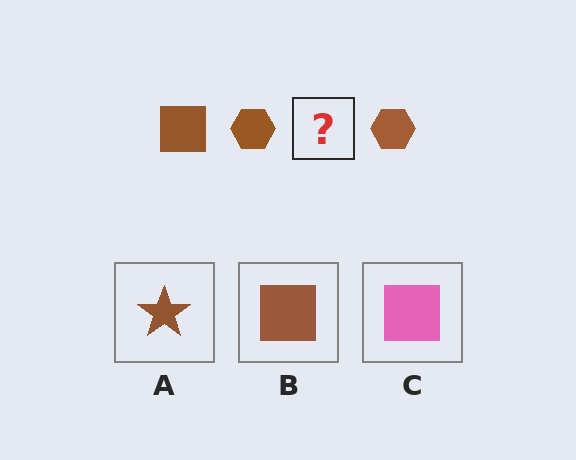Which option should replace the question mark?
Option B.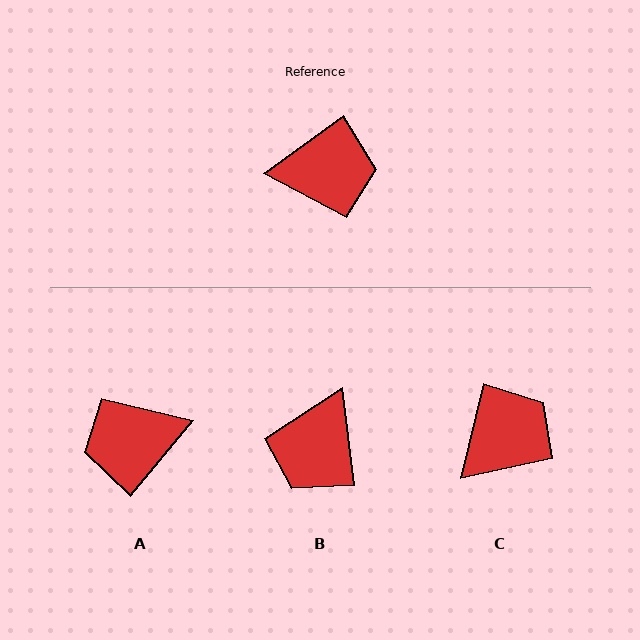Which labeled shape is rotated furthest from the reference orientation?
A, about 166 degrees away.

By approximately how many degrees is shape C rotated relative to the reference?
Approximately 40 degrees counter-clockwise.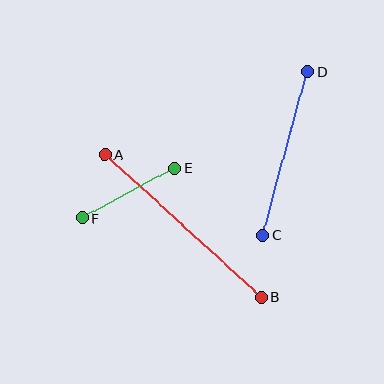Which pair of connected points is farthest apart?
Points A and B are farthest apart.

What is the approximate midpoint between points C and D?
The midpoint is at approximately (285, 153) pixels.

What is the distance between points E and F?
The distance is approximately 106 pixels.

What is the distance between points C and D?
The distance is approximately 170 pixels.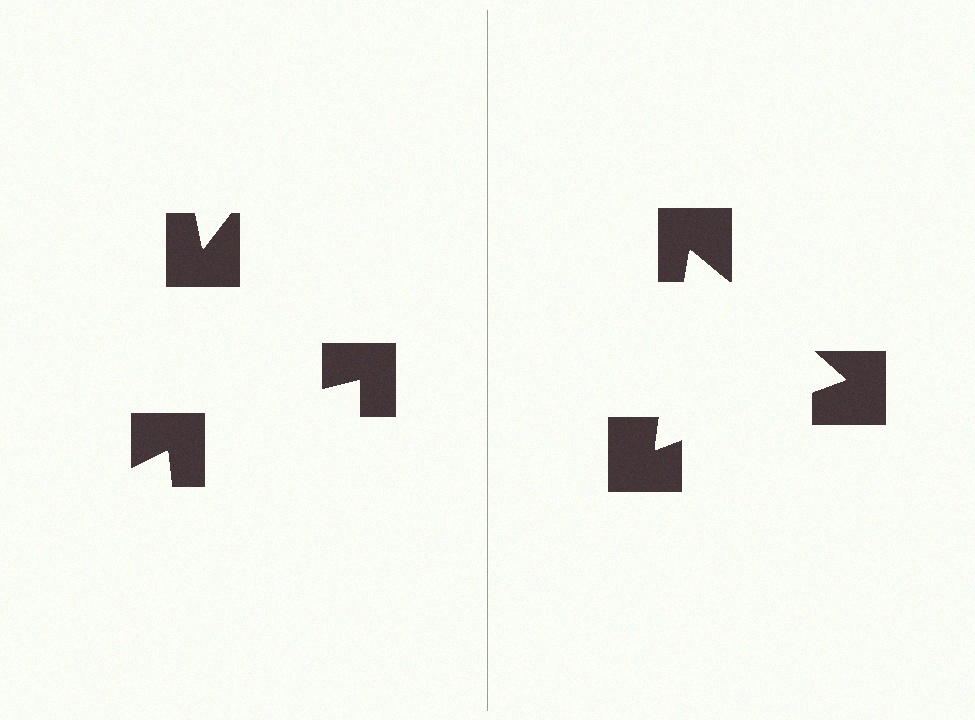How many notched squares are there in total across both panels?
6 — 3 on each side.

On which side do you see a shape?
An illusory triangle appears on the right side. On the left side the wedge cuts are rotated, so no coherent shape forms.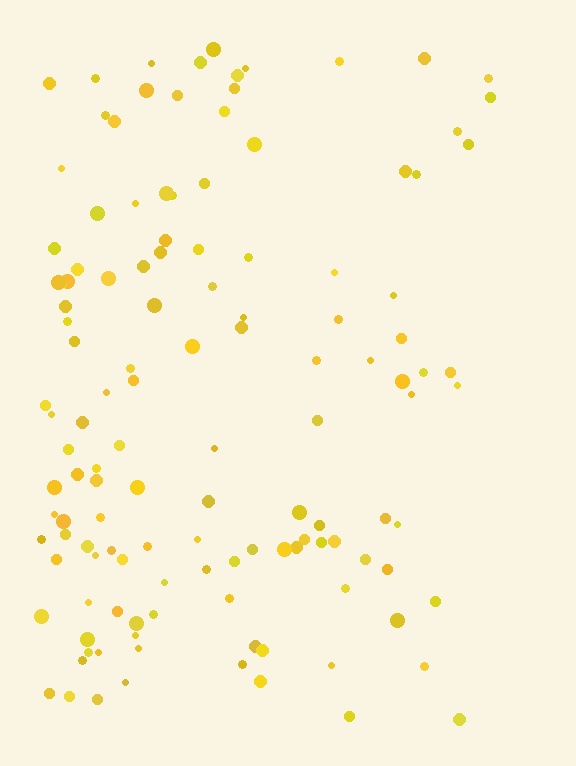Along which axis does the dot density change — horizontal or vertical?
Horizontal.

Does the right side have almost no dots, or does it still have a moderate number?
Still a moderate number, just noticeably fewer than the left.